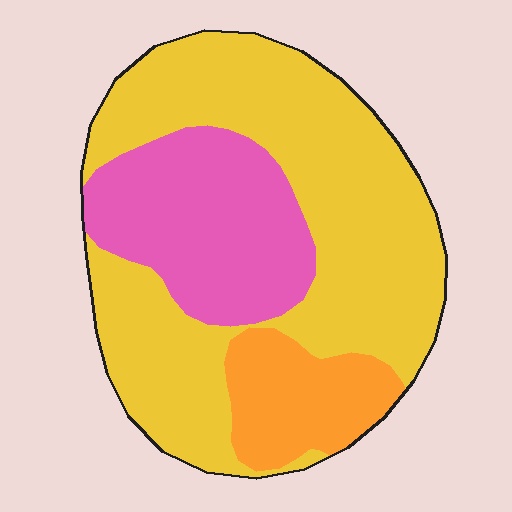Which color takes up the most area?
Yellow, at roughly 60%.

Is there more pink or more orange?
Pink.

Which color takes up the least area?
Orange, at roughly 15%.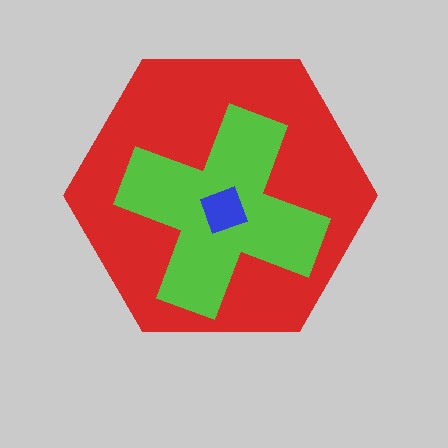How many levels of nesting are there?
3.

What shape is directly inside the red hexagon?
The lime cross.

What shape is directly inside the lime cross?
The blue square.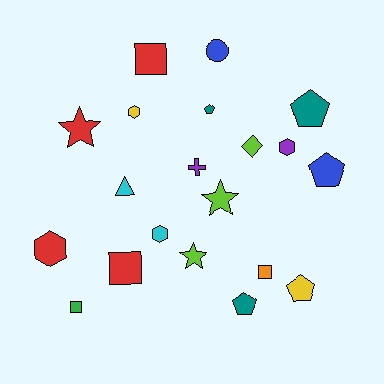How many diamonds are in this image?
There is 1 diamond.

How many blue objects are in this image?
There are 2 blue objects.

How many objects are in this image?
There are 20 objects.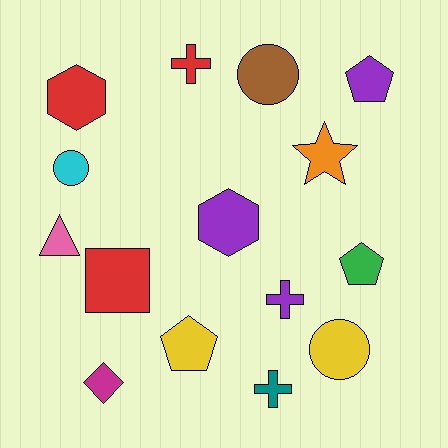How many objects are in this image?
There are 15 objects.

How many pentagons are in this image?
There are 3 pentagons.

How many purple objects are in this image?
There are 3 purple objects.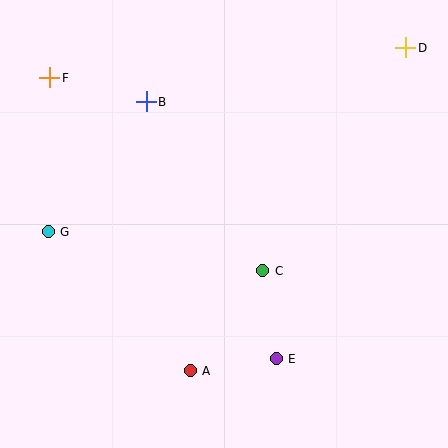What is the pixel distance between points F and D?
The distance between F and D is 357 pixels.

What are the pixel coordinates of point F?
Point F is at (50, 78).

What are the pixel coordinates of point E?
Point E is at (276, 359).